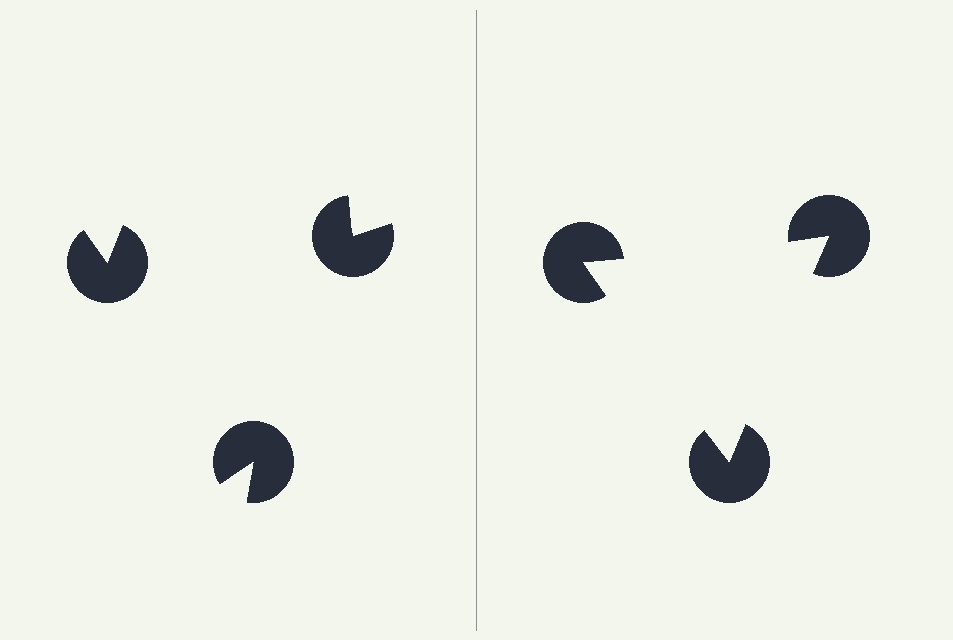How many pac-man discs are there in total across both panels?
6 — 3 on each side.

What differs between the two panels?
The pac-man discs are positioned identically on both sides; only the wedge orientations differ. On the right they align to a triangle; on the left they are misaligned.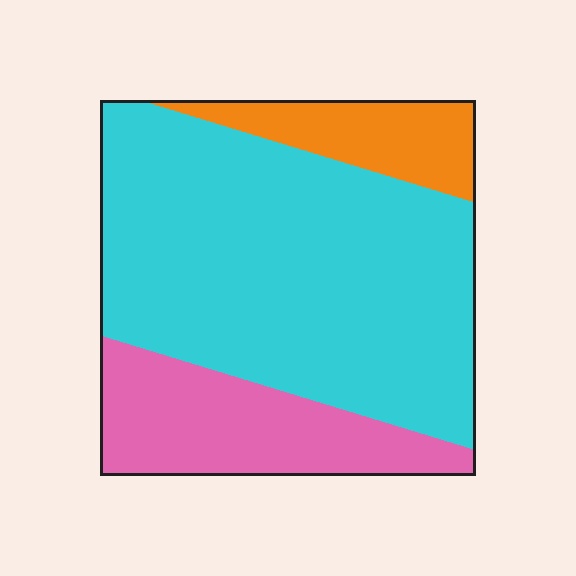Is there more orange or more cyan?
Cyan.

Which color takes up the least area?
Orange, at roughly 10%.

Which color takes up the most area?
Cyan, at roughly 65%.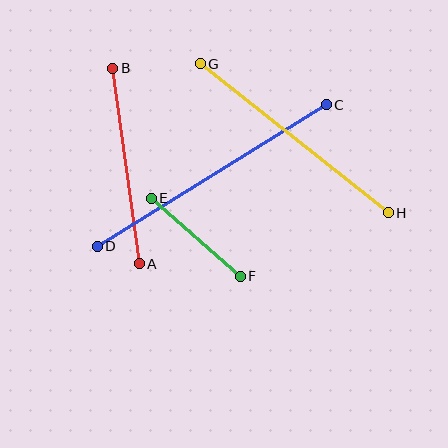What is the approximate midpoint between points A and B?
The midpoint is at approximately (126, 166) pixels.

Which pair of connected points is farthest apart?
Points C and D are farthest apart.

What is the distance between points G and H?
The distance is approximately 240 pixels.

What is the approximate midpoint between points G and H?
The midpoint is at approximately (294, 138) pixels.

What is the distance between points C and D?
The distance is approximately 269 pixels.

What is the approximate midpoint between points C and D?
The midpoint is at approximately (212, 175) pixels.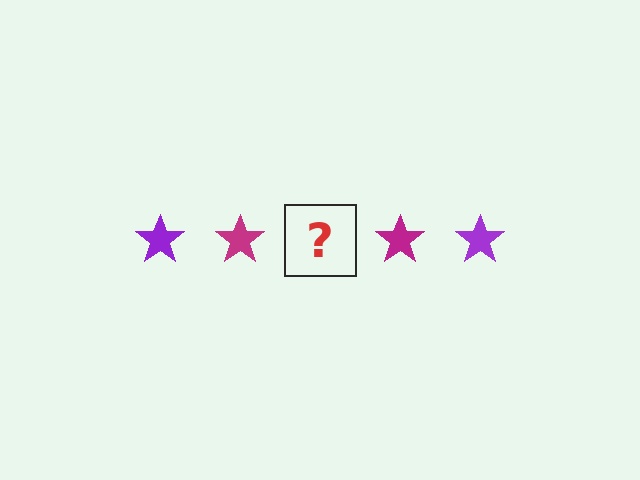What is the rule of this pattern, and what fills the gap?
The rule is that the pattern cycles through purple, magenta stars. The gap should be filled with a purple star.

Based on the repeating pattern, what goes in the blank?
The blank should be a purple star.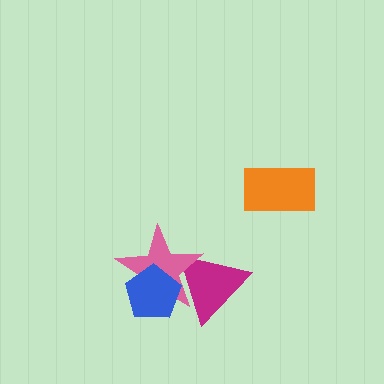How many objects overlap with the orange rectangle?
0 objects overlap with the orange rectangle.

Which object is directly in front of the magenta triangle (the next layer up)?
The pink star is directly in front of the magenta triangle.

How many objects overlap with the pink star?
2 objects overlap with the pink star.